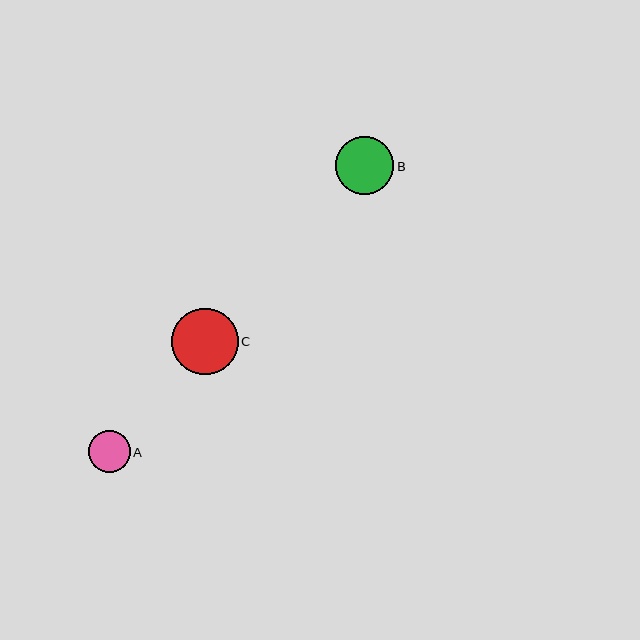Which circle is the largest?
Circle C is the largest with a size of approximately 67 pixels.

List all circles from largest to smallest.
From largest to smallest: C, B, A.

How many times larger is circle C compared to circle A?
Circle C is approximately 1.6 times the size of circle A.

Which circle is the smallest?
Circle A is the smallest with a size of approximately 42 pixels.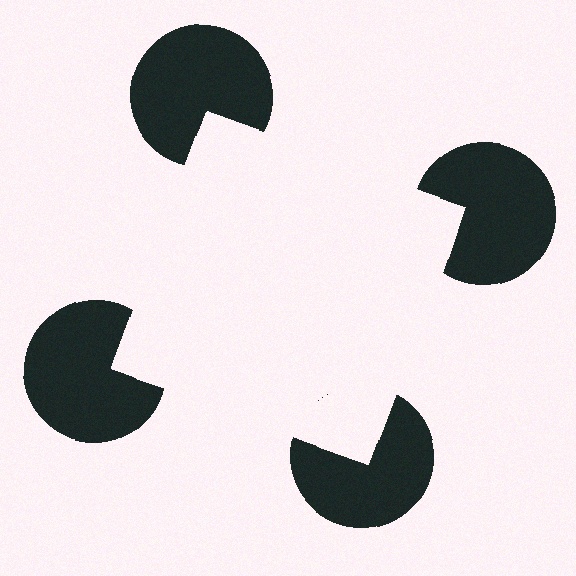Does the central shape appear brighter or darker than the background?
It typically appears slightly brighter than the background, even though no actual brightness change is drawn.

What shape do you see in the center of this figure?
An illusory square — its edges are inferred from the aligned wedge cuts in the pac-man discs, not physically drawn.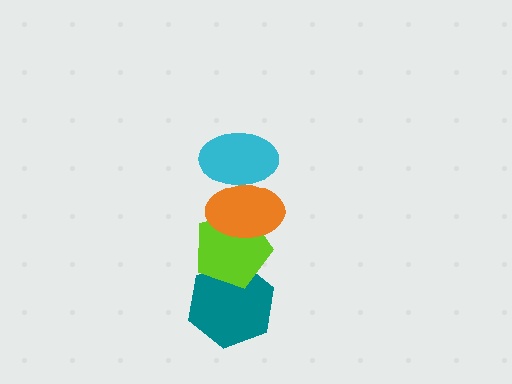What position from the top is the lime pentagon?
The lime pentagon is 3rd from the top.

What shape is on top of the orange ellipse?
The cyan ellipse is on top of the orange ellipse.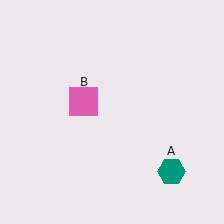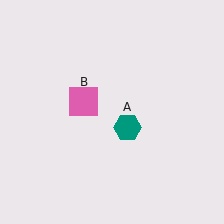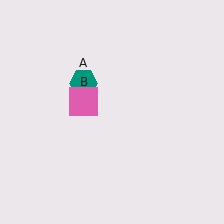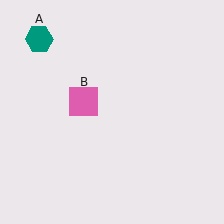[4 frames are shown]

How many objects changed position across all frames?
1 object changed position: teal hexagon (object A).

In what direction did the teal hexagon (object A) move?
The teal hexagon (object A) moved up and to the left.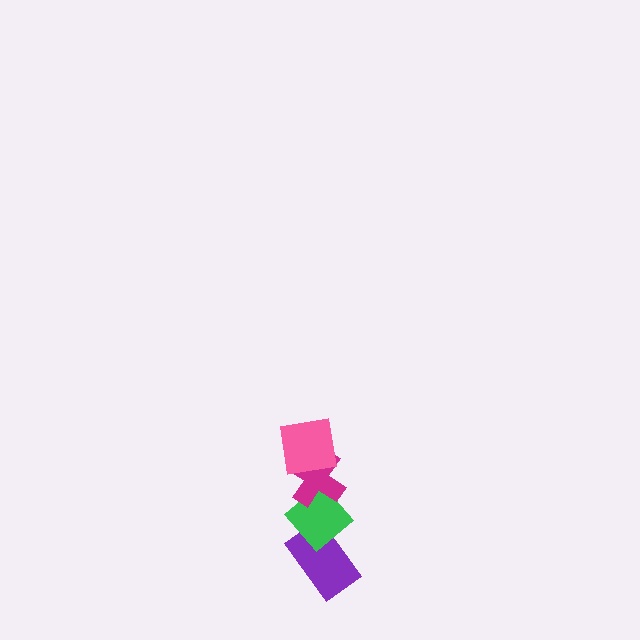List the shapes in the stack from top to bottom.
From top to bottom: the pink square, the magenta cross, the green diamond, the purple rectangle.